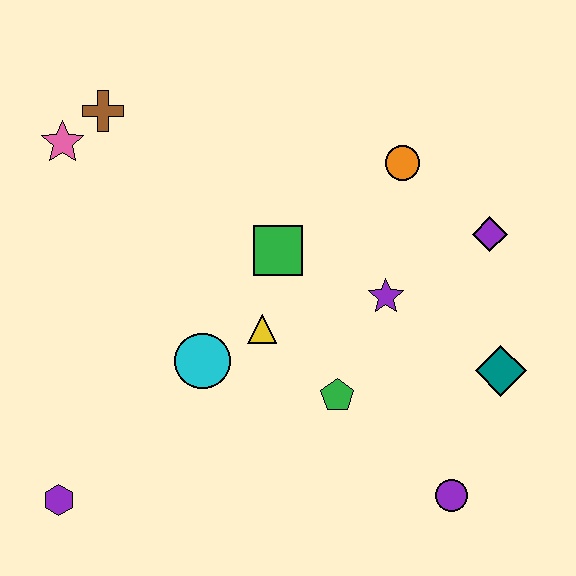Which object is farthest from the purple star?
The purple hexagon is farthest from the purple star.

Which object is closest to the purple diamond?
The orange circle is closest to the purple diamond.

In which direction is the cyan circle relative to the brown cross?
The cyan circle is below the brown cross.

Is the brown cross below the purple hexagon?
No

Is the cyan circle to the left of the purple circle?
Yes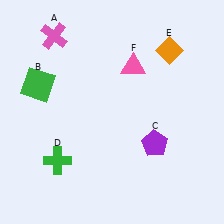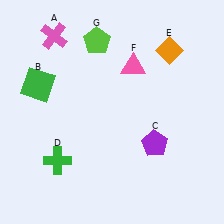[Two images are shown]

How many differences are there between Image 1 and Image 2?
There is 1 difference between the two images.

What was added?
A lime pentagon (G) was added in Image 2.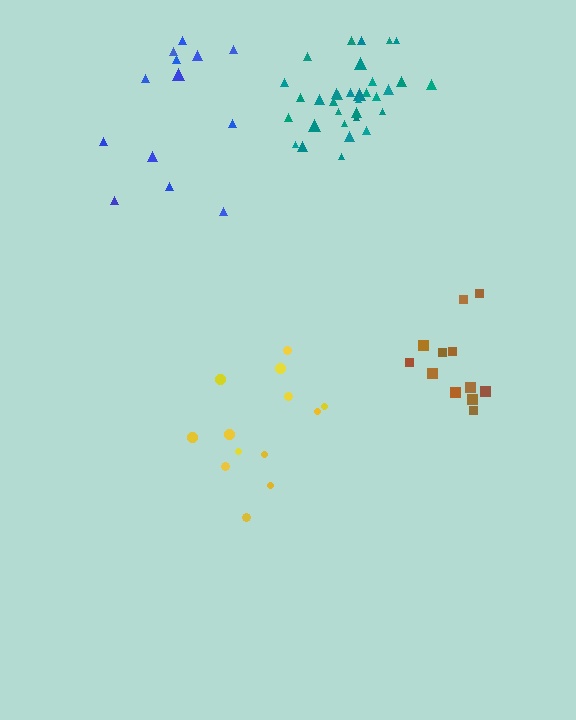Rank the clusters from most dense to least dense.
teal, brown, yellow, blue.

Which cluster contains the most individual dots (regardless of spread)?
Teal (33).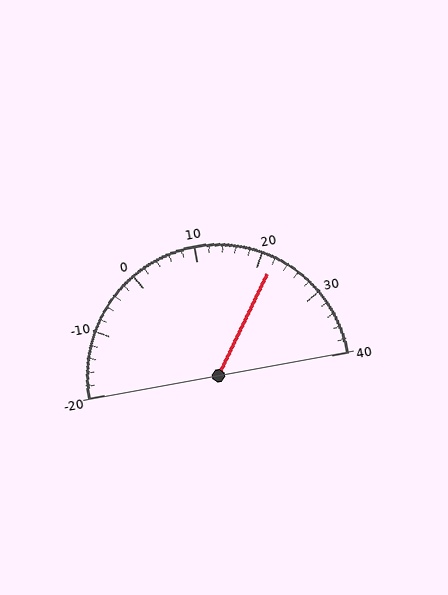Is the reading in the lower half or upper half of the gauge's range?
The reading is in the upper half of the range (-20 to 40).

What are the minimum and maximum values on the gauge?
The gauge ranges from -20 to 40.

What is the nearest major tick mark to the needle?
The nearest major tick mark is 20.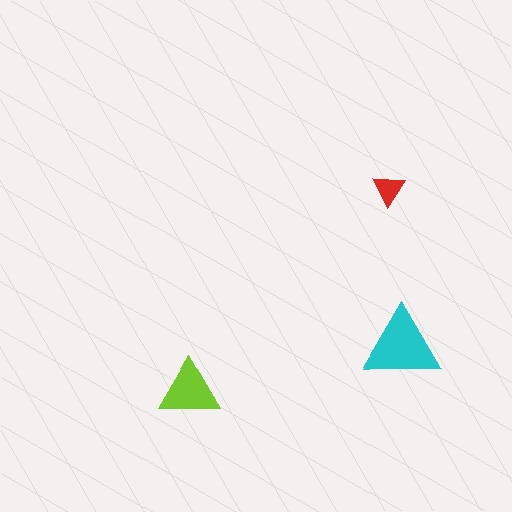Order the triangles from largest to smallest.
the cyan one, the lime one, the red one.